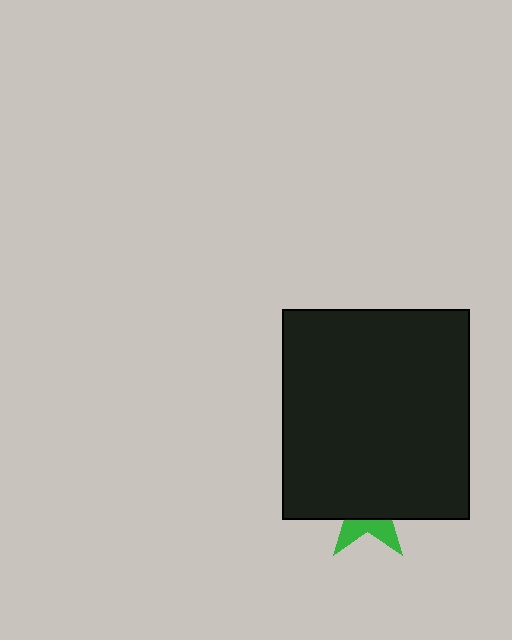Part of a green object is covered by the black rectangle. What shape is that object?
It is a star.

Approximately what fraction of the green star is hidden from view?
Roughly 68% of the green star is hidden behind the black rectangle.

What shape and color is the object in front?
The object in front is a black rectangle.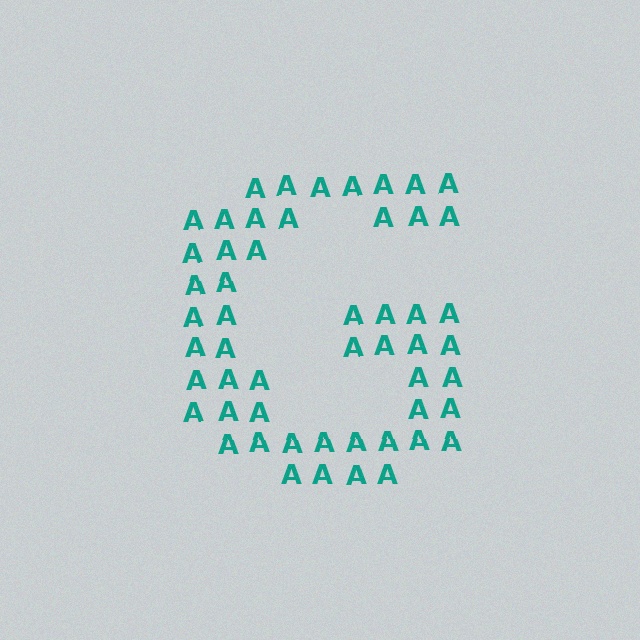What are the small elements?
The small elements are letter A's.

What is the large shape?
The large shape is the letter G.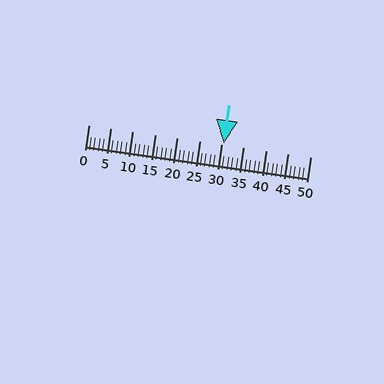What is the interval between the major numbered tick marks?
The major tick marks are spaced 5 units apart.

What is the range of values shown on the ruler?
The ruler shows values from 0 to 50.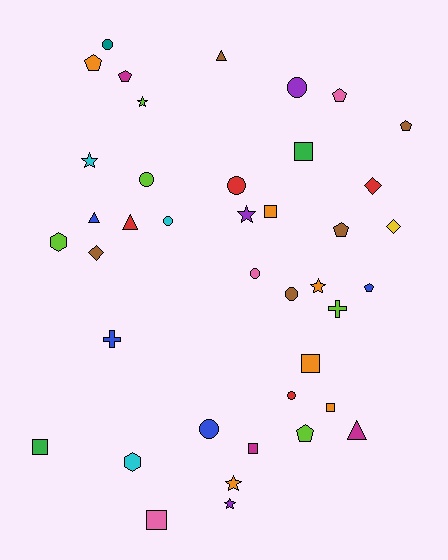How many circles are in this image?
There are 9 circles.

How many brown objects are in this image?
There are 5 brown objects.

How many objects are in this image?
There are 40 objects.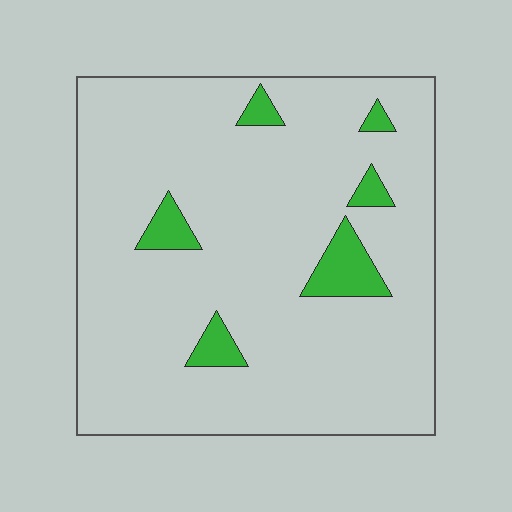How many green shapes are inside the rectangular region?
6.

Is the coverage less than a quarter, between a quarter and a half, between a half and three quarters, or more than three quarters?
Less than a quarter.